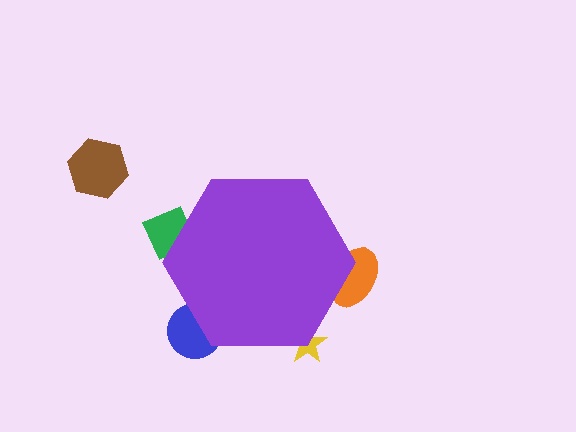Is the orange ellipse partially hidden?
Yes, the orange ellipse is partially hidden behind the purple hexagon.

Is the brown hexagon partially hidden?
No, the brown hexagon is fully visible.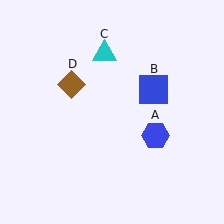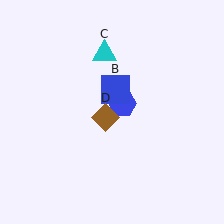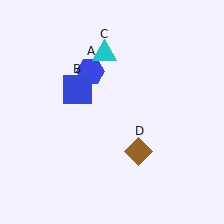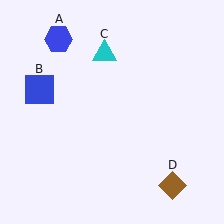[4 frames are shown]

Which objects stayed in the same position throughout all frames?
Cyan triangle (object C) remained stationary.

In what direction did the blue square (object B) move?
The blue square (object B) moved left.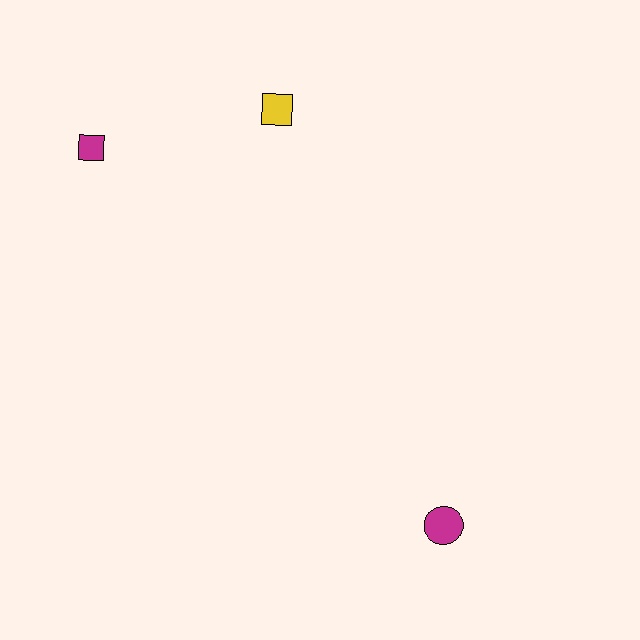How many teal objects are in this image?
There are no teal objects.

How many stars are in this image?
There are no stars.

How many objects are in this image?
There are 3 objects.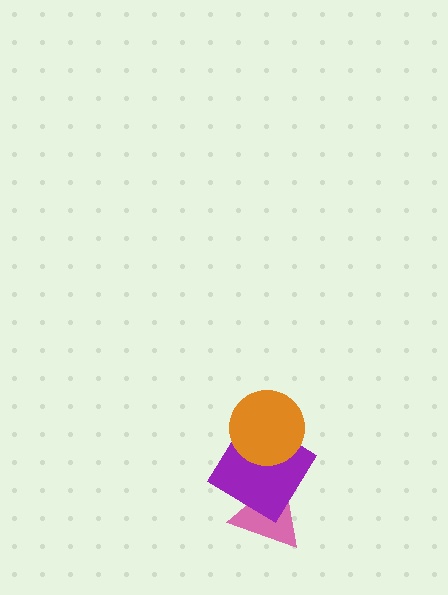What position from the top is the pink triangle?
The pink triangle is 3rd from the top.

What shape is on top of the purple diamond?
The orange circle is on top of the purple diamond.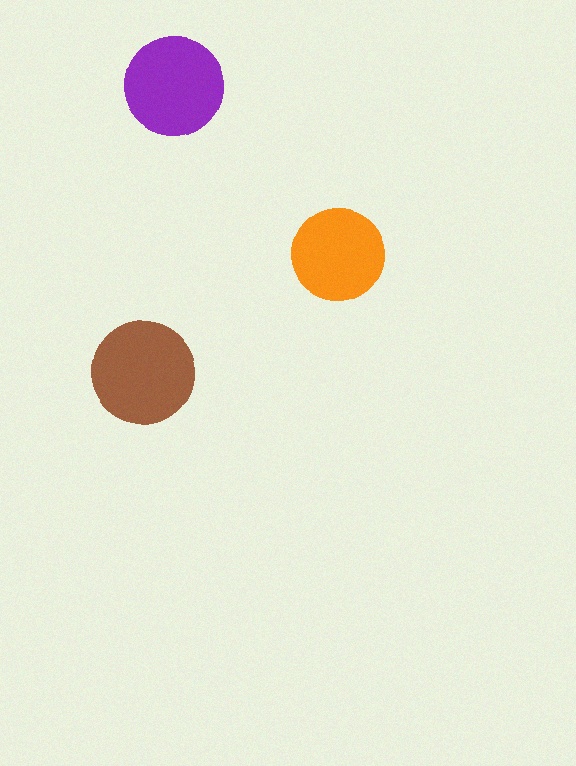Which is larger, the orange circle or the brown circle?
The brown one.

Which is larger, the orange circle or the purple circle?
The purple one.